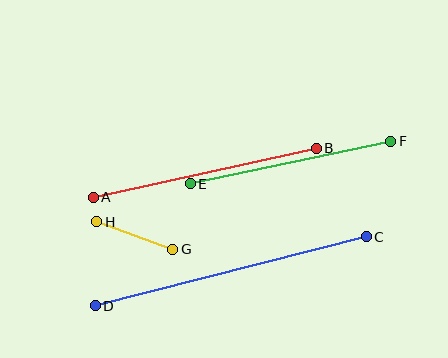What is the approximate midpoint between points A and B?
The midpoint is at approximately (205, 173) pixels.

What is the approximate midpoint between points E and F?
The midpoint is at approximately (290, 162) pixels.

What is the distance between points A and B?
The distance is approximately 228 pixels.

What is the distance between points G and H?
The distance is approximately 81 pixels.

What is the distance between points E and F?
The distance is approximately 205 pixels.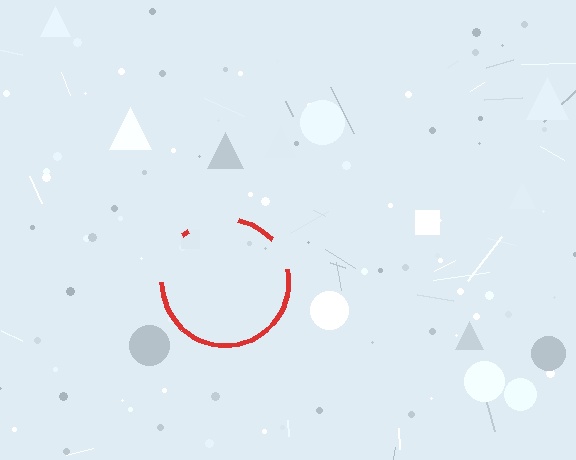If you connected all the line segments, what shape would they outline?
They would outline a circle.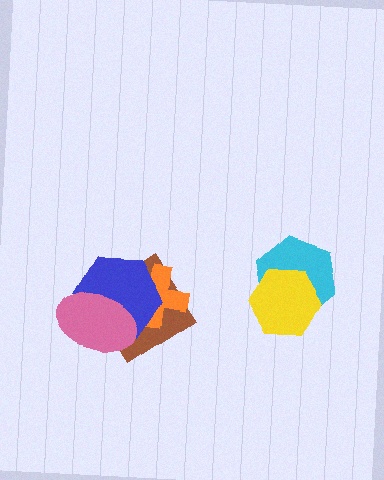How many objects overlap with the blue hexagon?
3 objects overlap with the blue hexagon.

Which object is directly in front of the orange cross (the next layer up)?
The blue hexagon is directly in front of the orange cross.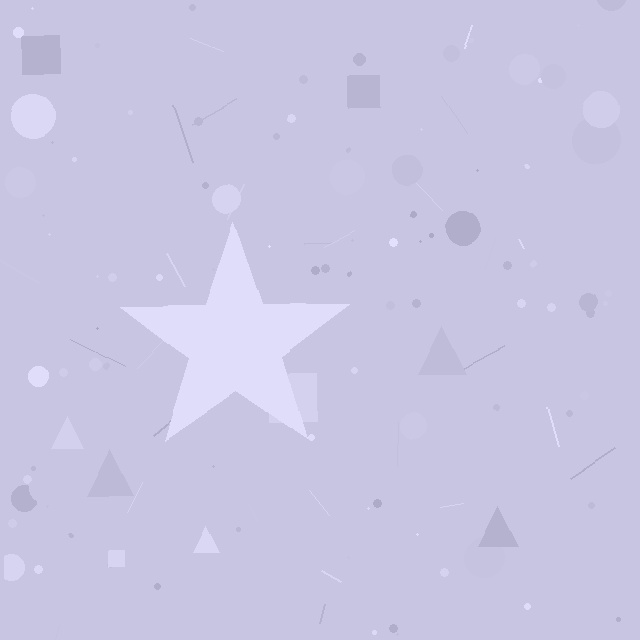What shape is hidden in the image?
A star is hidden in the image.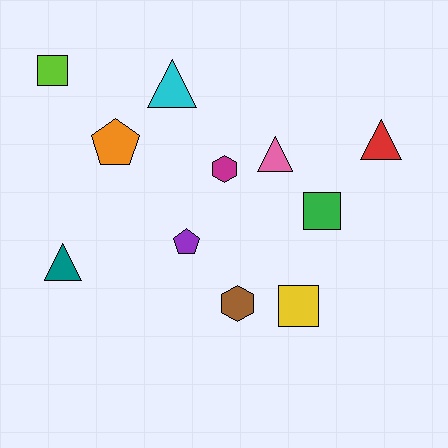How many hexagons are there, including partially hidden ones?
There are 2 hexagons.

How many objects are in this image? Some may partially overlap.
There are 11 objects.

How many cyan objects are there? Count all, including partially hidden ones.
There is 1 cyan object.